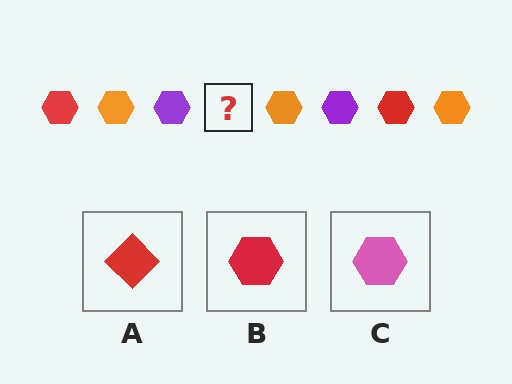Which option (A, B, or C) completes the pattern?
B.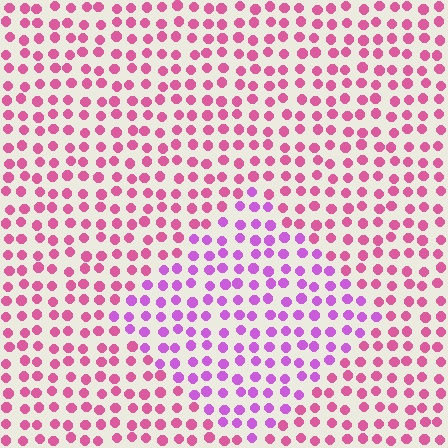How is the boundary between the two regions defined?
The boundary is defined purely by a slight shift in hue (about 37 degrees). Spacing, size, and orientation are identical on both sides.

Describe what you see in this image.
The image is filled with small pink elements in a uniform arrangement. A diamond-shaped region is visible where the elements are tinted to a slightly different hue, forming a subtle color boundary.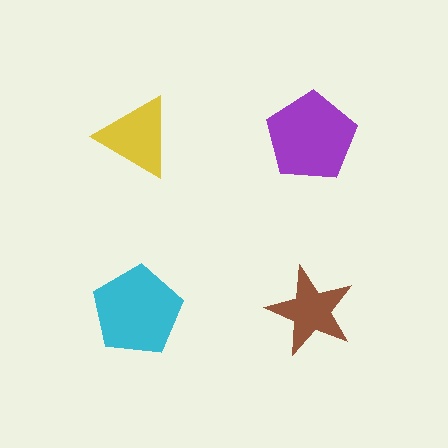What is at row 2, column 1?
A cyan pentagon.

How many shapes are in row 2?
2 shapes.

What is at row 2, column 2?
A brown star.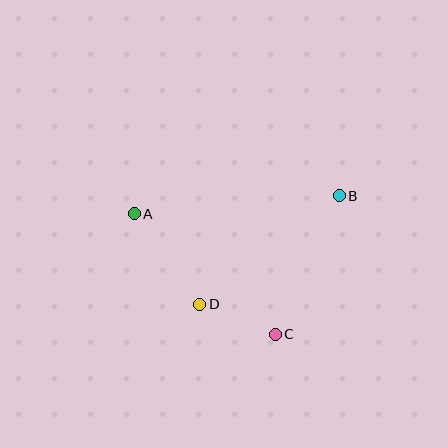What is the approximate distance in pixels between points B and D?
The distance between B and D is approximately 177 pixels.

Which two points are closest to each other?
Points C and D are closest to each other.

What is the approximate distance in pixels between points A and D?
The distance between A and D is approximately 112 pixels.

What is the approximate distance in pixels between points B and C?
The distance between B and C is approximately 153 pixels.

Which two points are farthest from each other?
Points A and B are farthest from each other.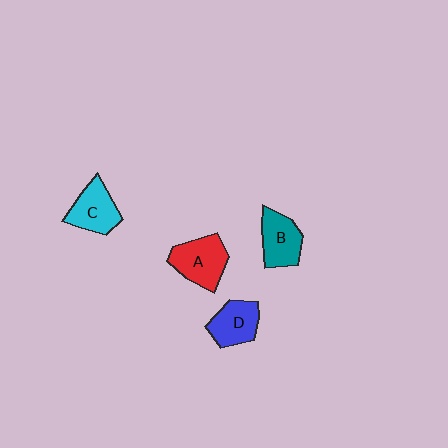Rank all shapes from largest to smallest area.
From largest to smallest: A (red), C (cyan), B (teal), D (blue).